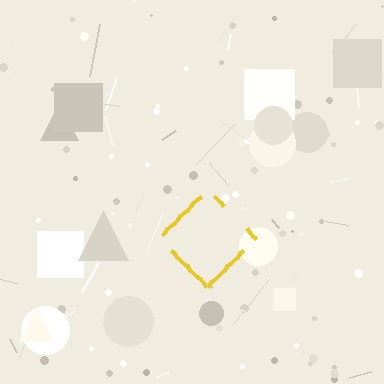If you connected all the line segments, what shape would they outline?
They would outline a diamond.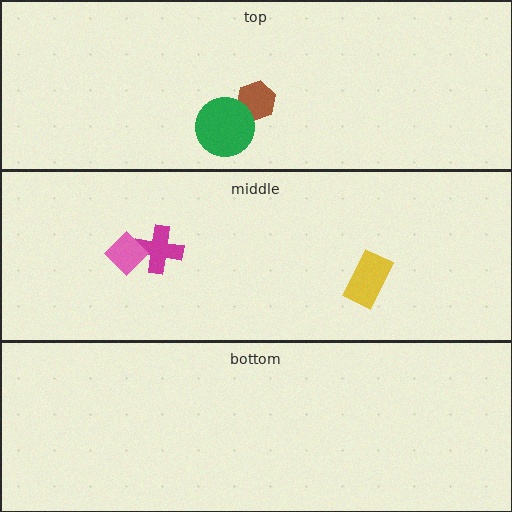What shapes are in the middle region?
The yellow rectangle, the magenta cross, the pink diamond.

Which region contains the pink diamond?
The middle region.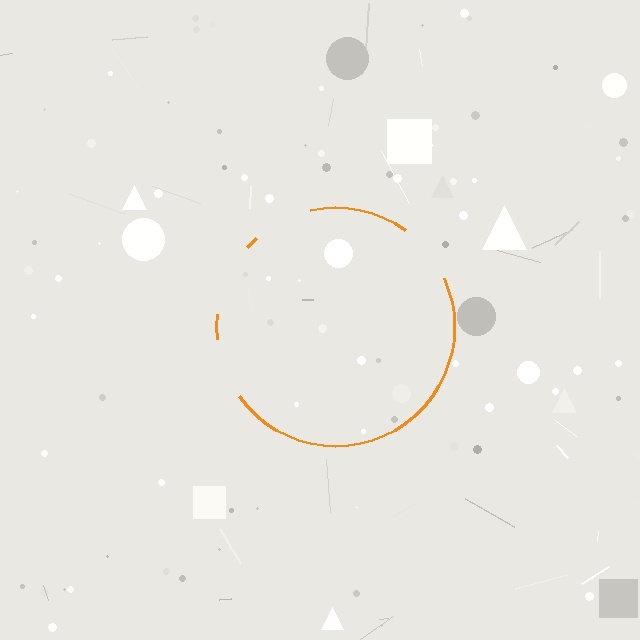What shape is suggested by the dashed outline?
The dashed outline suggests a circle.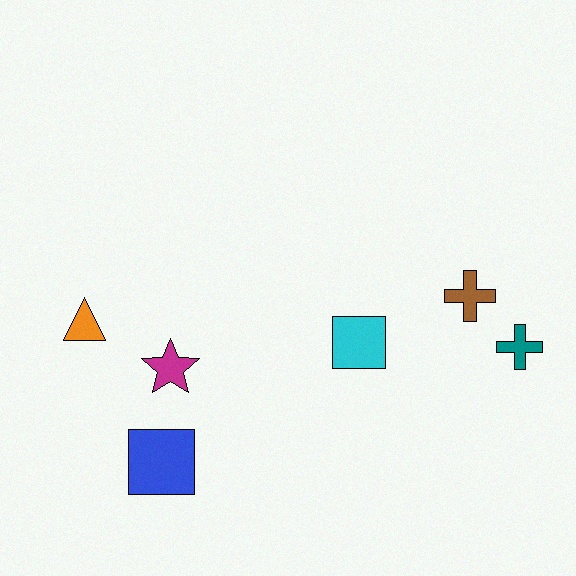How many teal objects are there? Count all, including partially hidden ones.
There is 1 teal object.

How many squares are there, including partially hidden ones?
There are 2 squares.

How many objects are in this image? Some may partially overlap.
There are 6 objects.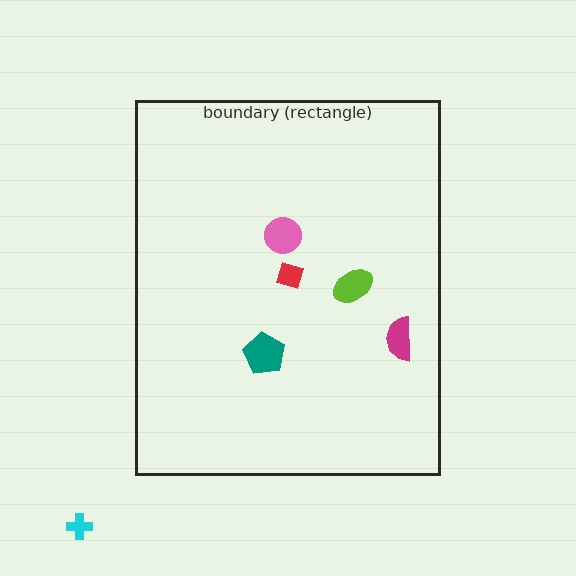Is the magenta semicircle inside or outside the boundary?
Inside.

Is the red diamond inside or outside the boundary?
Inside.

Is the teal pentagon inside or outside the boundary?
Inside.